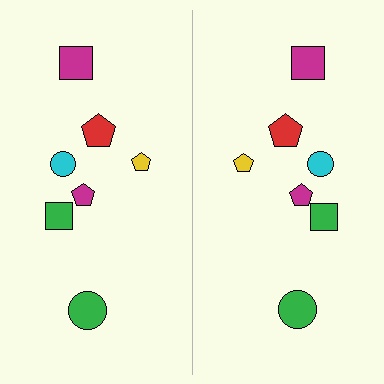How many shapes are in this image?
There are 14 shapes in this image.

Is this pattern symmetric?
Yes, this pattern has bilateral (reflection) symmetry.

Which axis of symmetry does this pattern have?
The pattern has a vertical axis of symmetry running through the center of the image.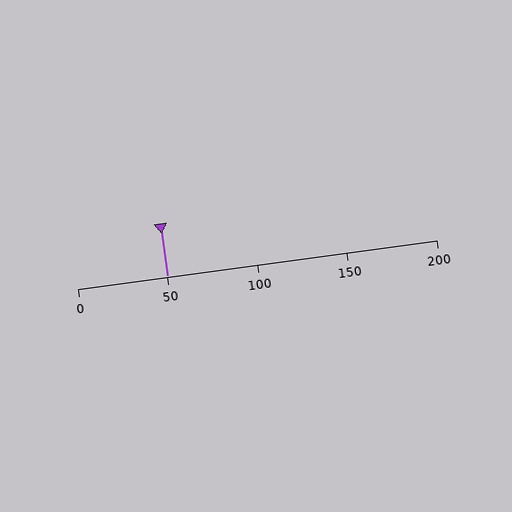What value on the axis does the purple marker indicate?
The marker indicates approximately 50.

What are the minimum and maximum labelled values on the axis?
The axis runs from 0 to 200.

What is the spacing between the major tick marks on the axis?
The major ticks are spaced 50 apart.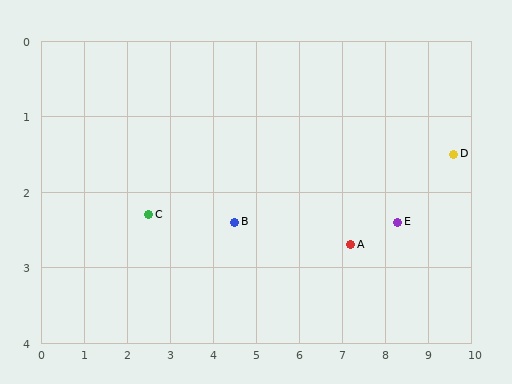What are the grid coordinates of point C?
Point C is at approximately (2.5, 2.3).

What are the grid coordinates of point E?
Point E is at approximately (8.3, 2.4).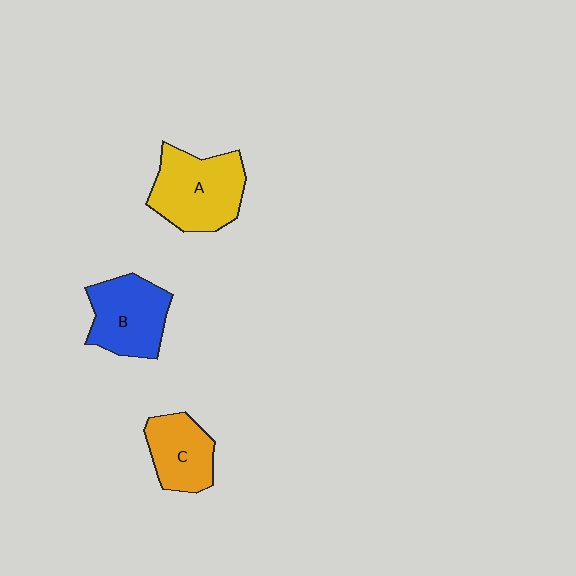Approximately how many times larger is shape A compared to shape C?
Approximately 1.5 times.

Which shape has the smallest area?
Shape C (orange).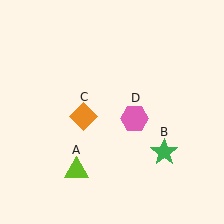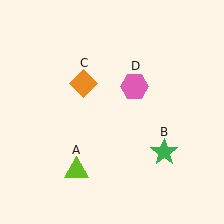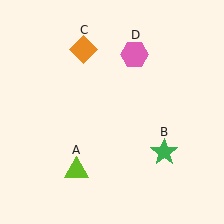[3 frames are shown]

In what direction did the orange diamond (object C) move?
The orange diamond (object C) moved up.